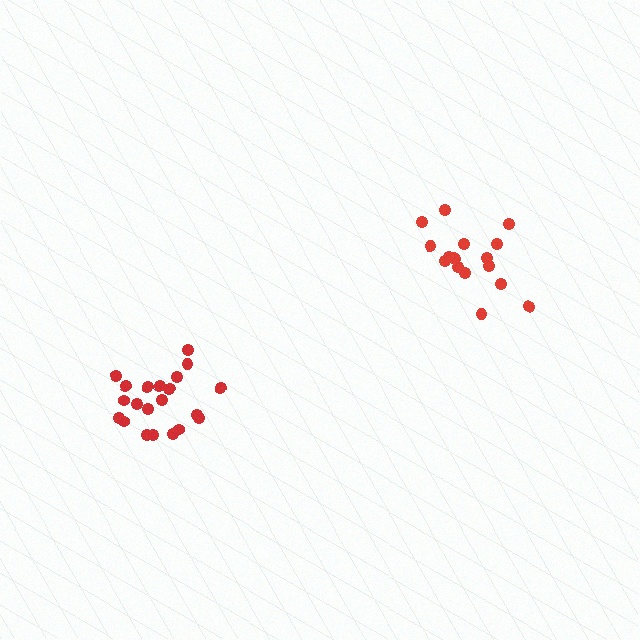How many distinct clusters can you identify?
There are 2 distinct clusters.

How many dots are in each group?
Group 1: 17 dots, Group 2: 21 dots (38 total).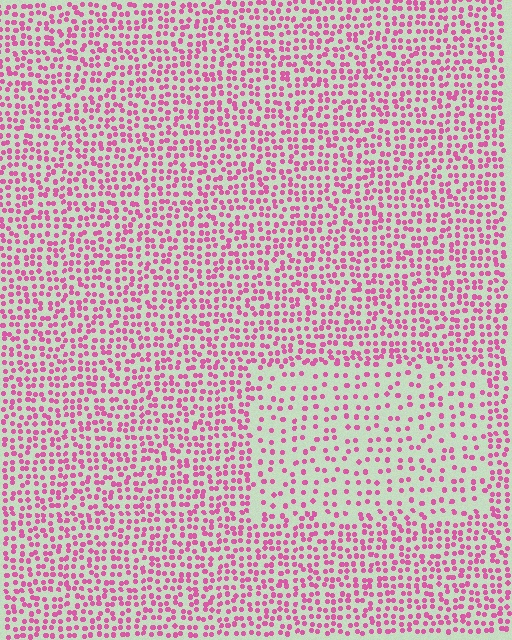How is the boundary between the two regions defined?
The boundary is defined by a change in element density (approximately 2.0x ratio). All elements are the same color, size, and shape.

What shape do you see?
I see a rectangle.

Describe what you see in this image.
The image contains small pink elements arranged at two different densities. A rectangle-shaped region is visible where the elements are less densely packed than the surrounding area.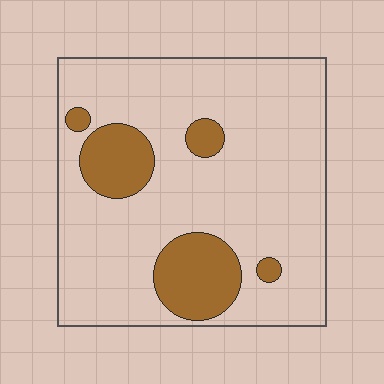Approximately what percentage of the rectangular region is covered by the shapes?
Approximately 20%.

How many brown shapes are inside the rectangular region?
5.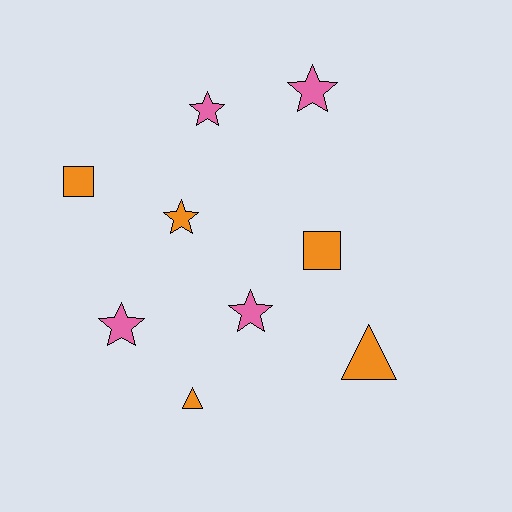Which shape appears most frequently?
Star, with 5 objects.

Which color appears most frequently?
Orange, with 5 objects.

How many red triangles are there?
There are no red triangles.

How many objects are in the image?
There are 9 objects.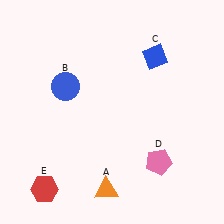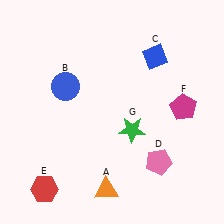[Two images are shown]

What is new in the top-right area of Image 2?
A magenta pentagon (F) was added in the top-right area of Image 2.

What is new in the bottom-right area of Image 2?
A green star (G) was added in the bottom-right area of Image 2.